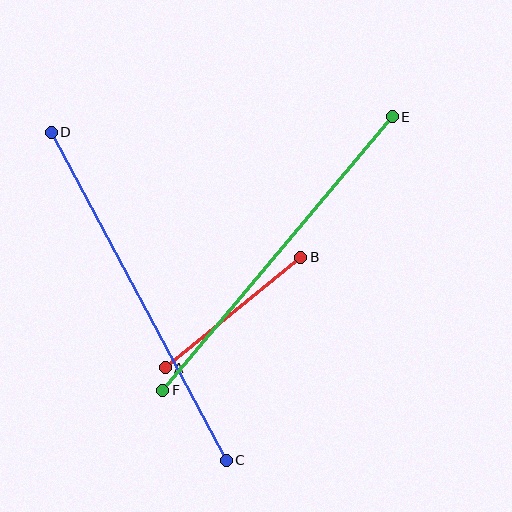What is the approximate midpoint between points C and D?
The midpoint is at approximately (139, 296) pixels.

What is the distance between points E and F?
The distance is approximately 357 pixels.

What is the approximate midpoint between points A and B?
The midpoint is at approximately (233, 313) pixels.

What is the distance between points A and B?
The distance is approximately 175 pixels.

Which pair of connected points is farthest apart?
Points C and D are farthest apart.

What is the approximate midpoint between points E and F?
The midpoint is at approximately (277, 254) pixels.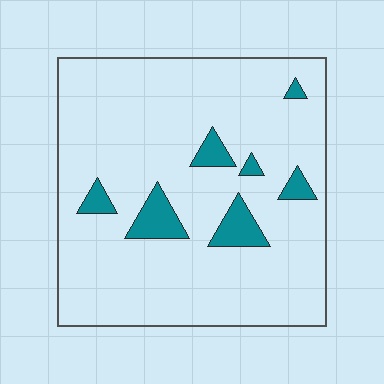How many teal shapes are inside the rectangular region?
7.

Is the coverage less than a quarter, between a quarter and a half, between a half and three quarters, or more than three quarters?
Less than a quarter.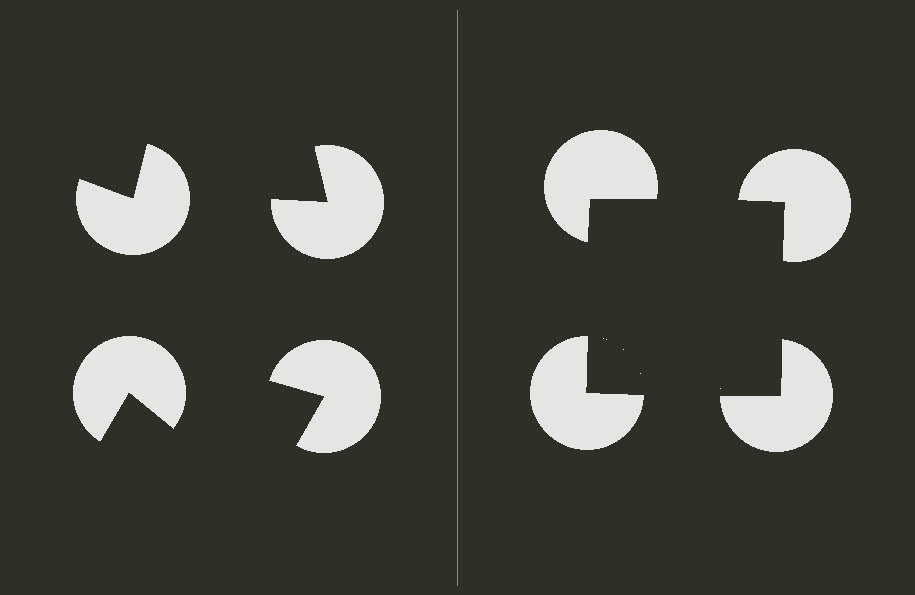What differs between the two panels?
The pac-man discs are positioned identically on both sides; only the wedge orientations differ. On the right they align to a square; on the left they are misaligned.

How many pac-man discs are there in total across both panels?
8 — 4 on each side.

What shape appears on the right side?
An illusory square.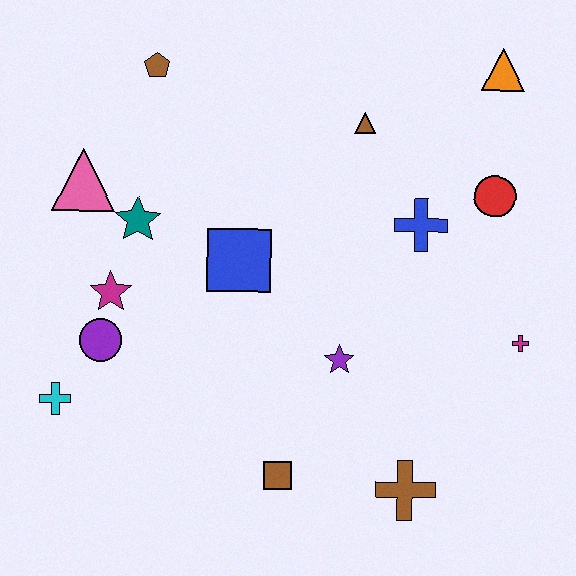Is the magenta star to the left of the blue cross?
Yes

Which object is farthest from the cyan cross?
The orange triangle is farthest from the cyan cross.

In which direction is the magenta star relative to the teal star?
The magenta star is below the teal star.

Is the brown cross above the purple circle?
No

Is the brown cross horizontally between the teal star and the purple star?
No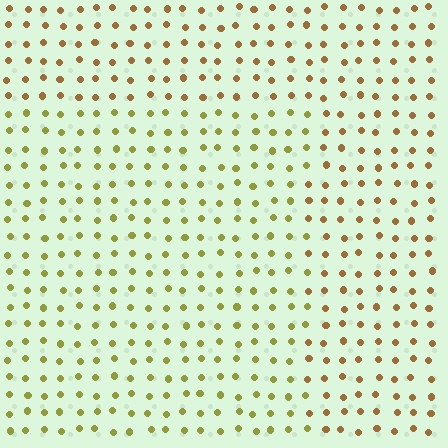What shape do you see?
I see a rectangle.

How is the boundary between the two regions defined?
The boundary is defined purely by a slight shift in hue (about 36 degrees). Spacing, size, and orientation are identical on both sides.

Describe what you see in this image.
The image is filled with small brown elements in a uniform arrangement. A rectangle-shaped region is visible where the elements are tinted to a slightly different hue, forming a subtle color boundary.